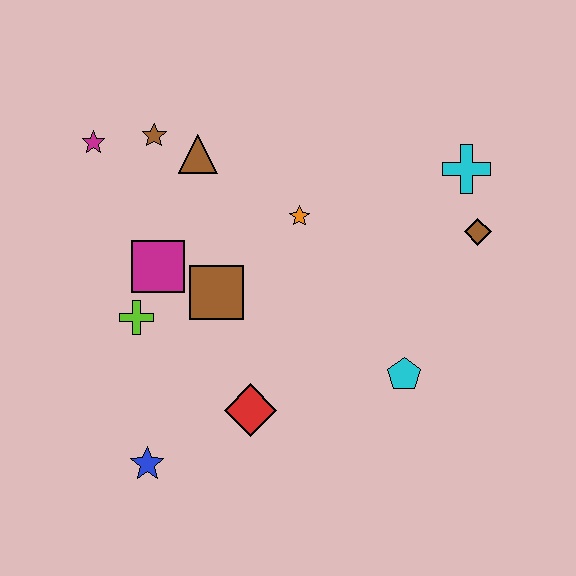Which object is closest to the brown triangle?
The brown star is closest to the brown triangle.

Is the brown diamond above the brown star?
No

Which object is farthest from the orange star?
The blue star is farthest from the orange star.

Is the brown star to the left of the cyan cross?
Yes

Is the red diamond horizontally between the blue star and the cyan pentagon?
Yes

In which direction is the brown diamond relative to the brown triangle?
The brown diamond is to the right of the brown triangle.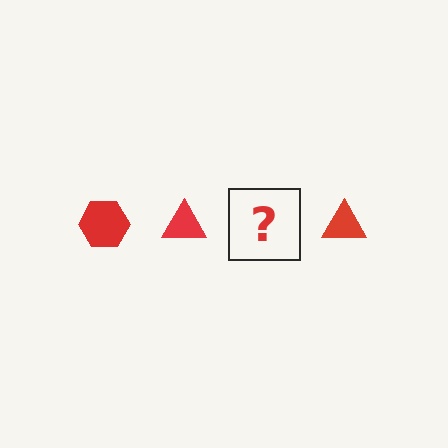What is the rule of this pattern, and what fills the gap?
The rule is that the pattern cycles through hexagon, triangle shapes in red. The gap should be filled with a red hexagon.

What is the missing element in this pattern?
The missing element is a red hexagon.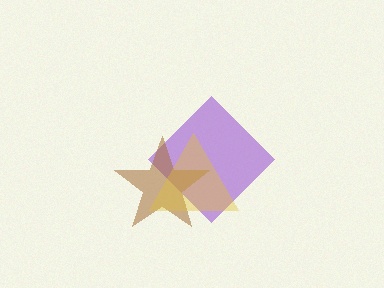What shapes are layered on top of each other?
The layered shapes are: a purple diamond, a brown star, a yellow triangle.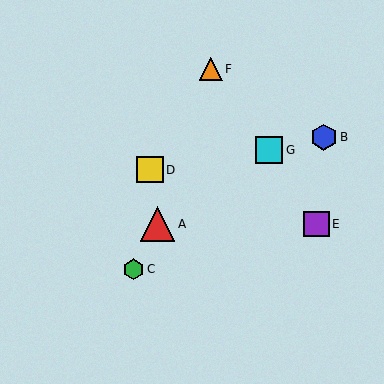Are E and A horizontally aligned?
Yes, both are at y≈224.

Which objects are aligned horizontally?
Objects A, E are aligned horizontally.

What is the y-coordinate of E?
Object E is at y≈224.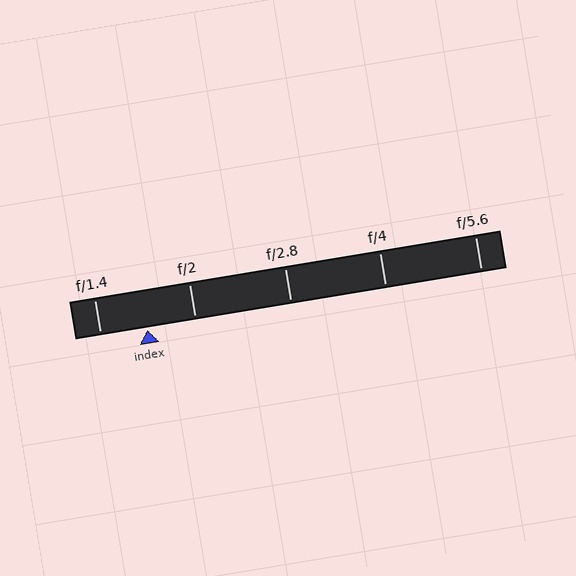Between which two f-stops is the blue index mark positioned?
The index mark is between f/1.4 and f/2.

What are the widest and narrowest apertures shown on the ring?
The widest aperture shown is f/1.4 and the narrowest is f/5.6.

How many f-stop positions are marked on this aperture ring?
There are 5 f-stop positions marked.